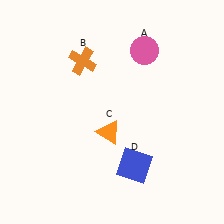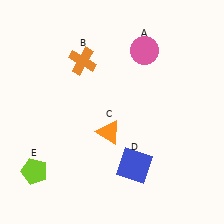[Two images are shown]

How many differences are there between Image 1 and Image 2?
There is 1 difference between the two images.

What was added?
A lime pentagon (E) was added in Image 2.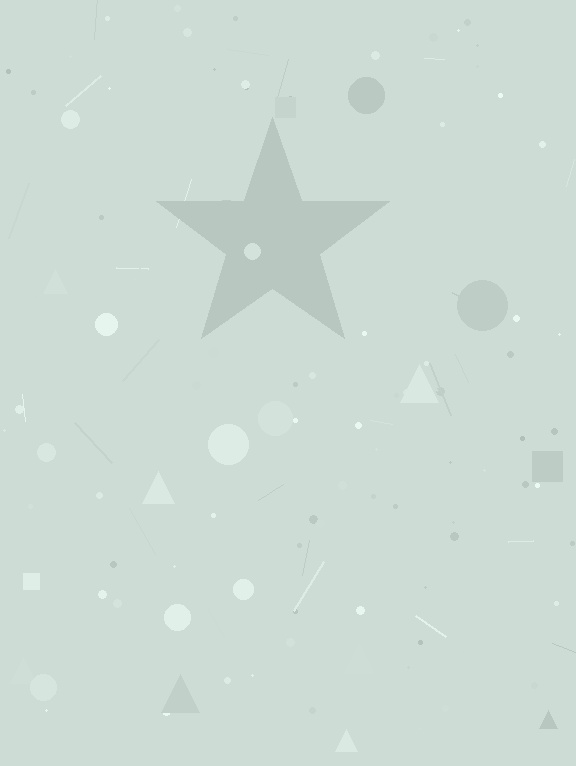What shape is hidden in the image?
A star is hidden in the image.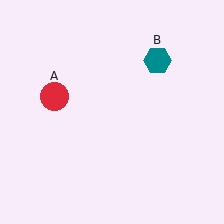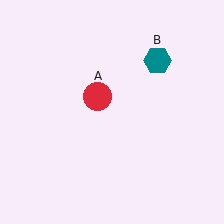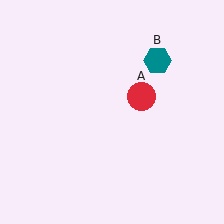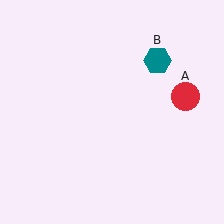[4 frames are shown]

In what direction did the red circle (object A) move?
The red circle (object A) moved right.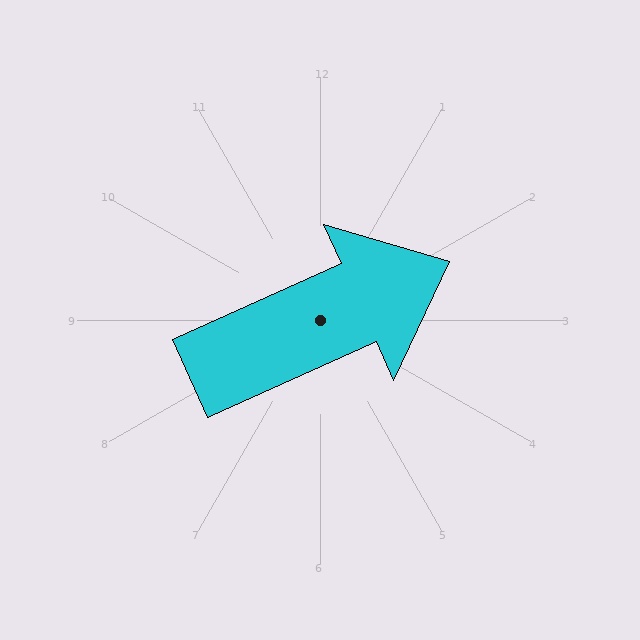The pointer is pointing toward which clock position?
Roughly 2 o'clock.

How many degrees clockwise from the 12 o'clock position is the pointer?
Approximately 66 degrees.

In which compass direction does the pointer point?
Northeast.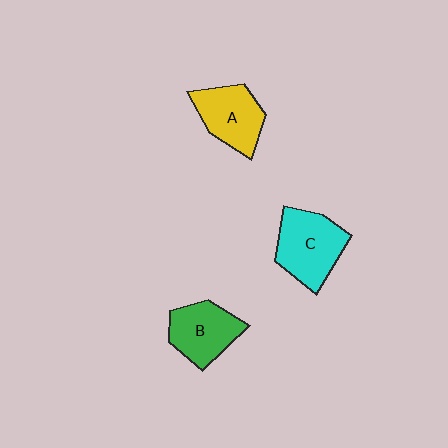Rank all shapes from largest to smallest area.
From largest to smallest: C (cyan), A (yellow), B (green).